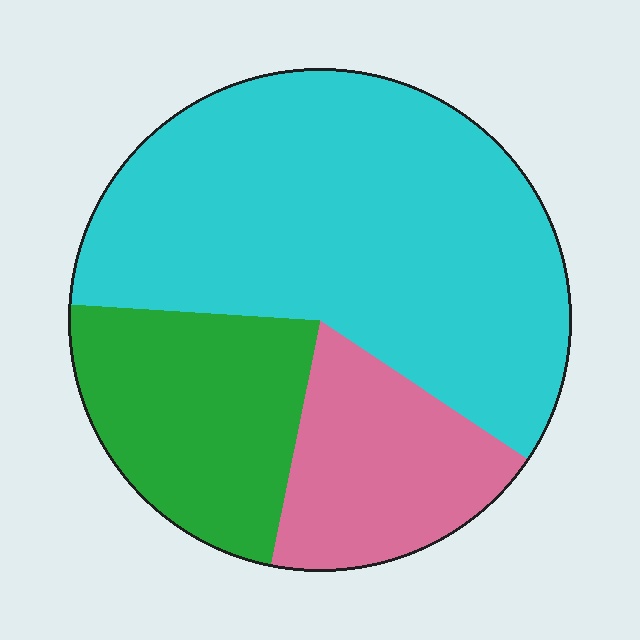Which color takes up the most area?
Cyan, at roughly 60%.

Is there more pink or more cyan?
Cyan.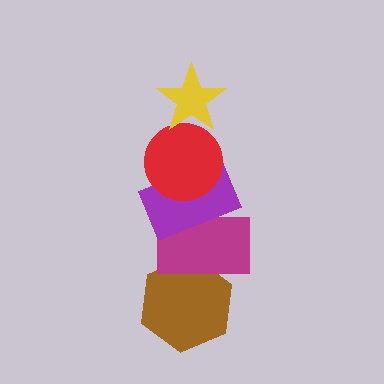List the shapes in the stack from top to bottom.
From top to bottom: the yellow star, the red circle, the purple rectangle, the magenta rectangle, the brown hexagon.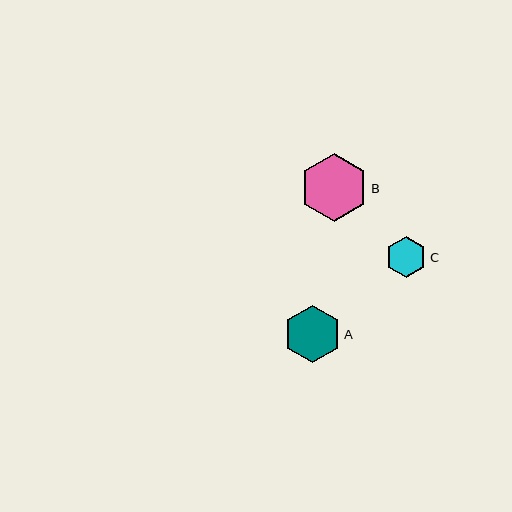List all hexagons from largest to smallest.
From largest to smallest: B, A, C.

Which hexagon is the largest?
Hexagon B is the largest with a size of approximately 68 pixels.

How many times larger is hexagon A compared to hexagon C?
Hexagon A is approximately 1.4 times the size of hexagon C.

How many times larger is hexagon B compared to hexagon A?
Hexagon B is approximately 1.2 times the size of hexagon A.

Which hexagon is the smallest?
Hexagon C is the smallest with a size of approximately 41 pixels.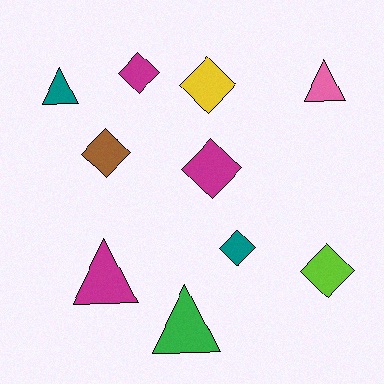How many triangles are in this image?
There are 4 triangles.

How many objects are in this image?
There are 10 objects.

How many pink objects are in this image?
There is 1 pink object.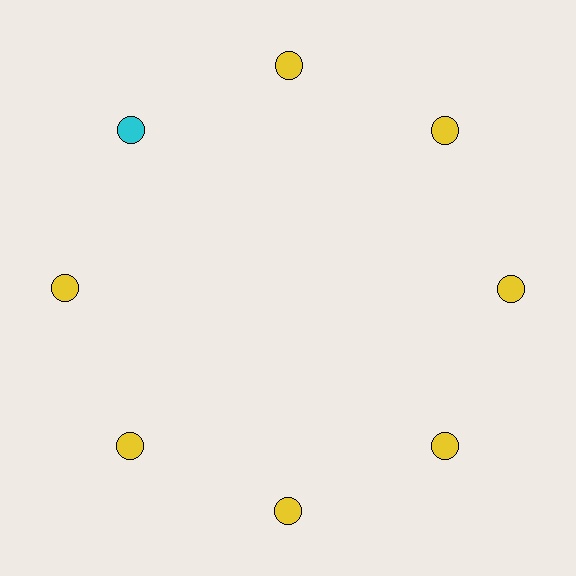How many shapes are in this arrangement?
There are 8 shapes arranged in a ring pattern.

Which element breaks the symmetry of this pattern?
The cyan circle at roughly the 10 o'clock position breaks the symmetry. All other shapes are yellow circles.